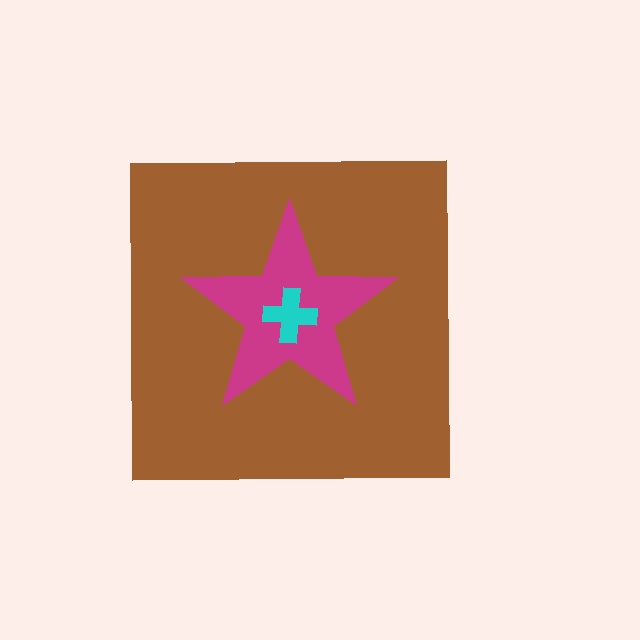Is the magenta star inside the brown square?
Yes.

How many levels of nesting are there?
3.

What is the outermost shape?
The brown square.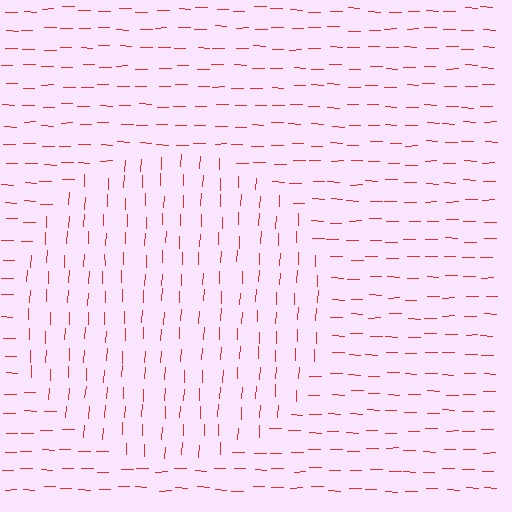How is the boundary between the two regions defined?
The boundary is defined purely by a change in line orientation (approximately 89 degrees difference). All lines are the same color and thickness.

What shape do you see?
I see a circle.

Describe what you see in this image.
The image is filled with small red line segments. A circle region in the image has lines oriented differently from the surrounding lines, creating a visible texture boundary.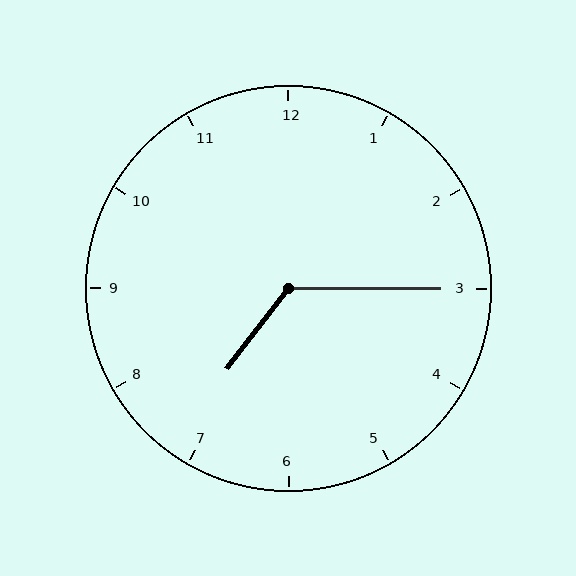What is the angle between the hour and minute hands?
Approximately 128 degrees.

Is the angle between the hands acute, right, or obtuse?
It is obtuse.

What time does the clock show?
7:15.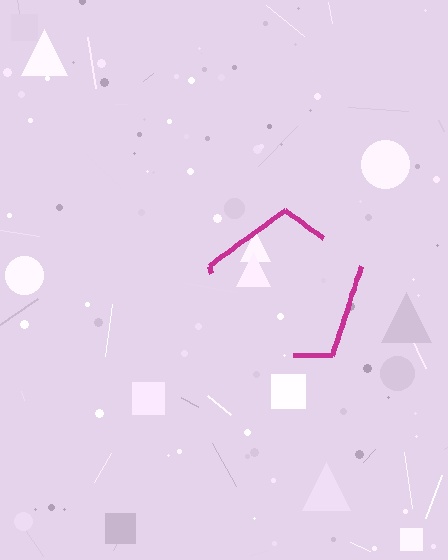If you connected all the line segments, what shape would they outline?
They would outline a pentagon.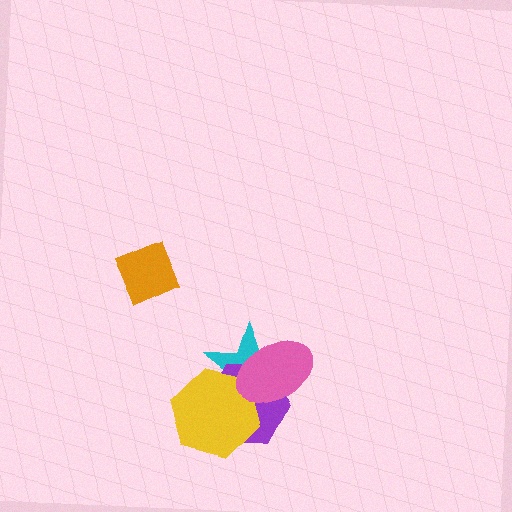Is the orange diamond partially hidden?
No, no other shape covers it.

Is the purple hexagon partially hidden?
Yes, it is partially covered by another shape.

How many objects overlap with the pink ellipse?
3 objects overlap with the pink ellipse.